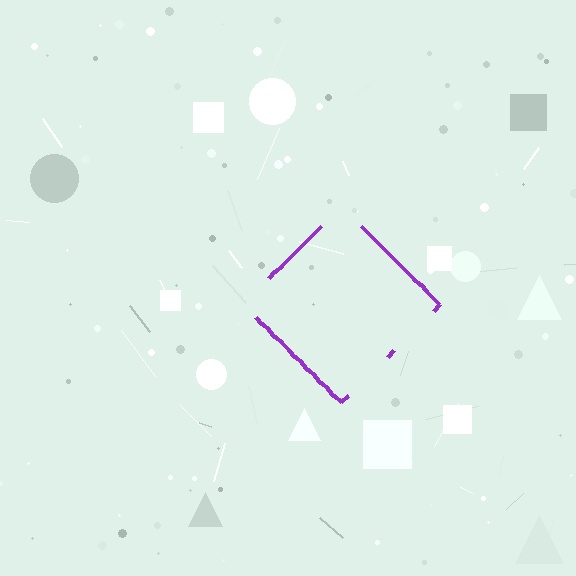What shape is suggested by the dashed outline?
The dashed outline suggests a diamond.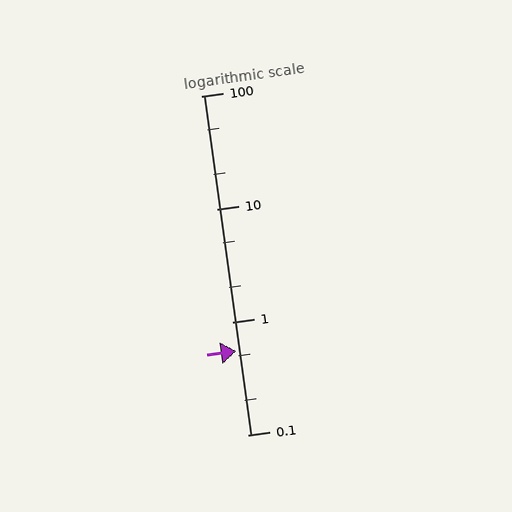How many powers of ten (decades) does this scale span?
The scale spans 3 decades, from 0.1 to 100.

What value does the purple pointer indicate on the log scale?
The pointer indicates approximately 0.55.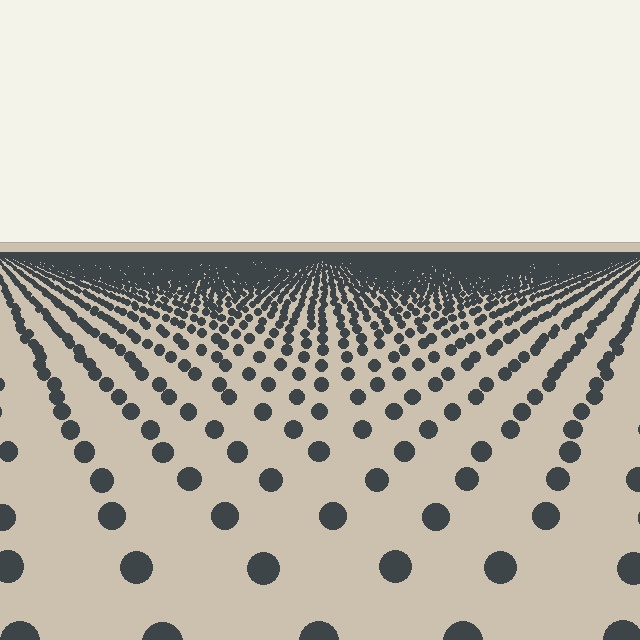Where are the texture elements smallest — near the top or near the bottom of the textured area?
Near the top.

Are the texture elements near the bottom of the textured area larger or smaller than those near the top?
Larger. Near the bottom, elements are closer to the viewer and appear at a bigger on-screen size.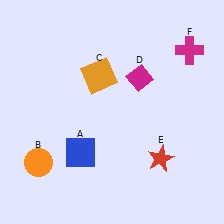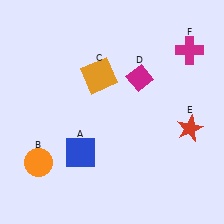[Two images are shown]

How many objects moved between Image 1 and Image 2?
1 object moved between the two images.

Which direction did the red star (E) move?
The red star (E) moved up.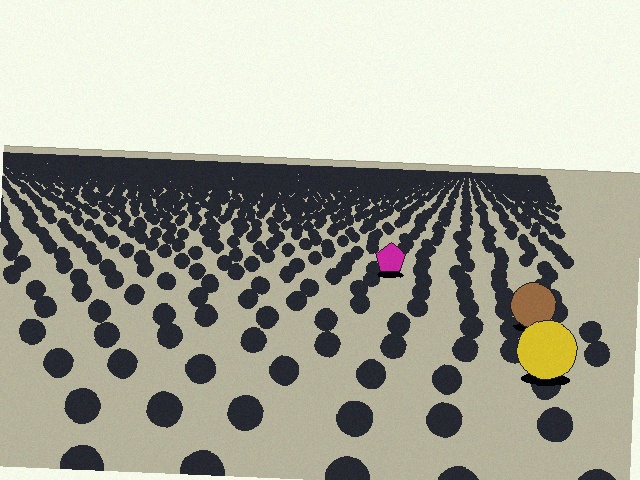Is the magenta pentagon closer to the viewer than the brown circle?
No. The brown circle is closer — you can tell from the texture gradient: the ground texture is coarser near it.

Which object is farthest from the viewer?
The magenta pentagon is farthest from the viewer. It appears smaller and the ground texture around it is denser.